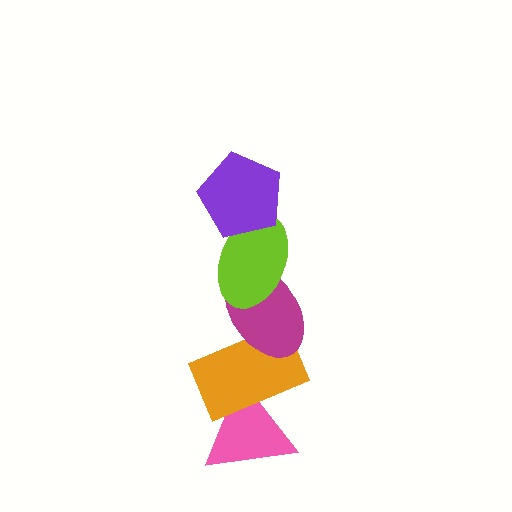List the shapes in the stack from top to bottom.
From top to bottom: the purple pentagon, the lime ellipse, the magenta ellipse, the orange rectangle, the pink triangle.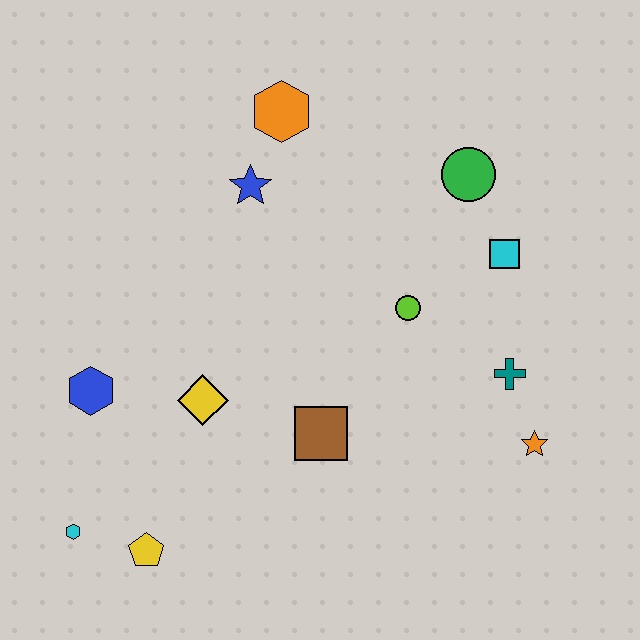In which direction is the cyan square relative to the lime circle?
The cyan square is to the right of the lime circle.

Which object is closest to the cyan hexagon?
The yellow pentagon is closest to the cyan hexagon.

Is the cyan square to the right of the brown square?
Yes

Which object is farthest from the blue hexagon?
The orange star is farthest from the blue hexagon.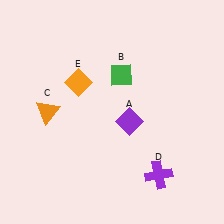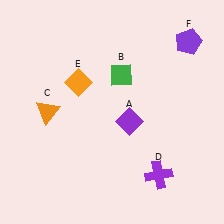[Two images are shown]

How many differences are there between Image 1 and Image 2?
There is 1 difference between the two images.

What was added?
A purple pentagon (F) was added in Image 2.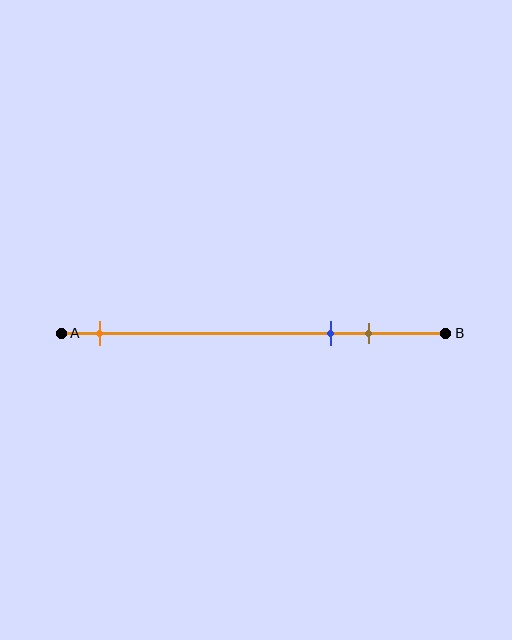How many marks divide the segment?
There are 3 marks dividing the segment.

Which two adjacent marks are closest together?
The blue and brown marks are the closest adjacent pair.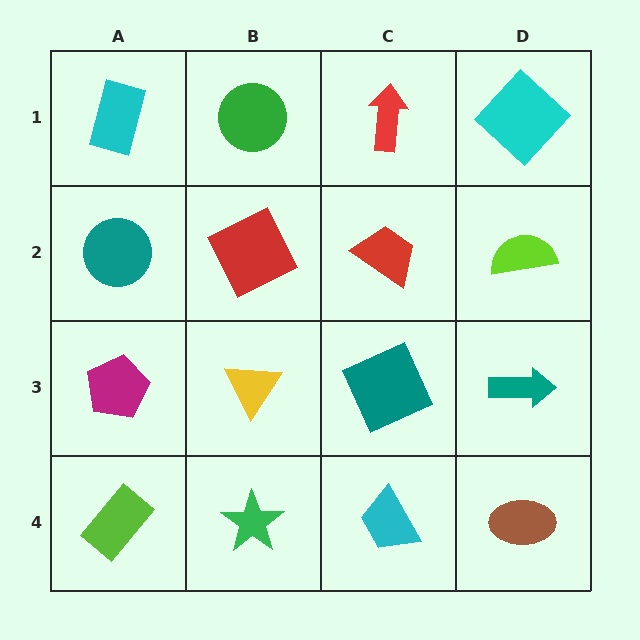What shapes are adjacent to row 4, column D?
A teal arrow (row 3, column D), a cyan trapezoid (row 4, column C).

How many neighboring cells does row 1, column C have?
3.